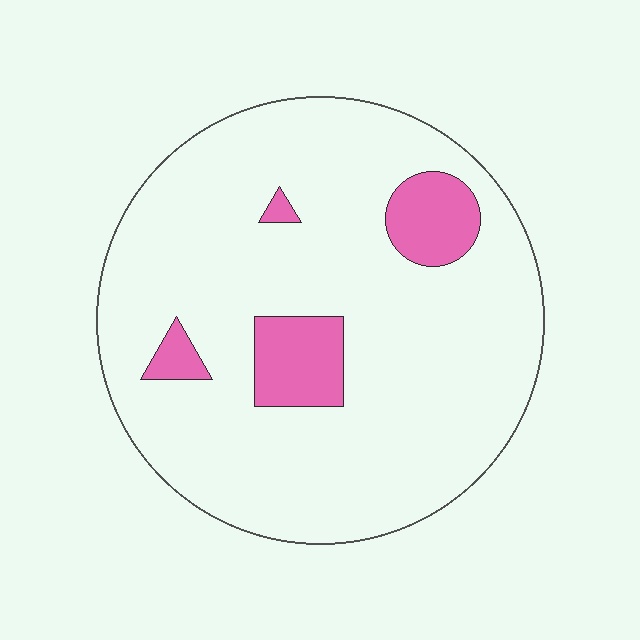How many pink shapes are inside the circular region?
4.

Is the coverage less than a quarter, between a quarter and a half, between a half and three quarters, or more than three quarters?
Less than a quarter.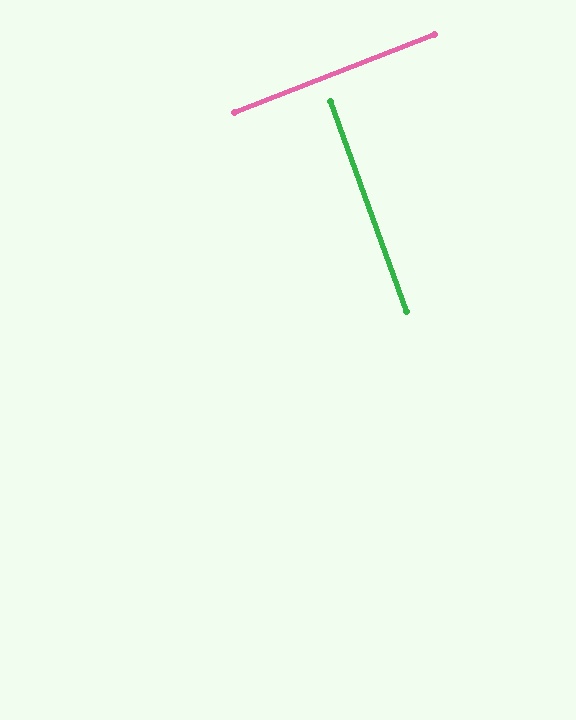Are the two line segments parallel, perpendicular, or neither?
Perpendicular — they meet at approximately 89°.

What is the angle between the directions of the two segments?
Approximately 89 degrees.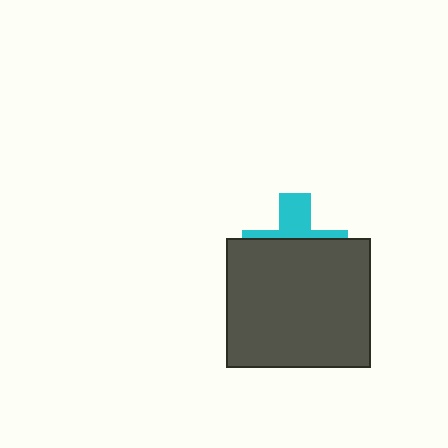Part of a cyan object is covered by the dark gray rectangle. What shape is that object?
It is a cross.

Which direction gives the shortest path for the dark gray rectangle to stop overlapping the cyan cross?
Moving down gives the shortest separation.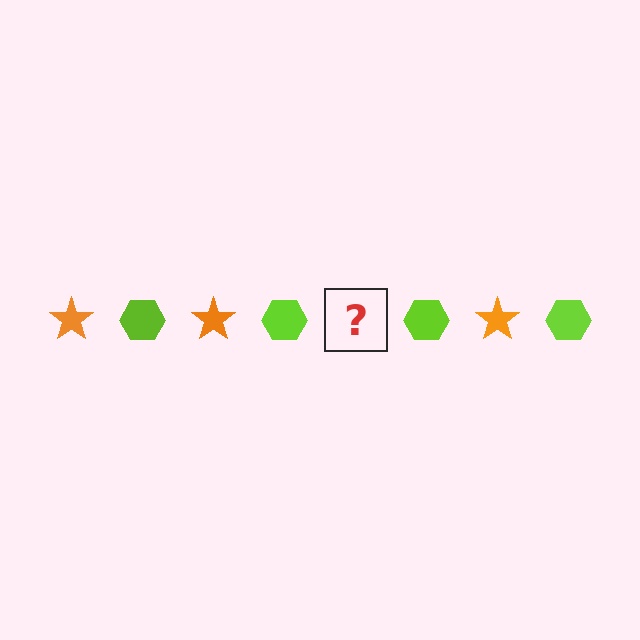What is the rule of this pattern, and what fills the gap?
The rule is that the pattern alternates between orange star and lime hexagon. The gap should be filled with an orange star.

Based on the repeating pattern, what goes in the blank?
The blank should be an orange star.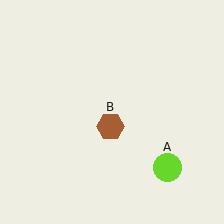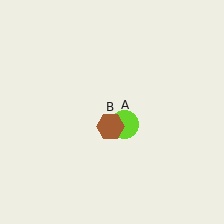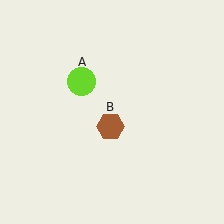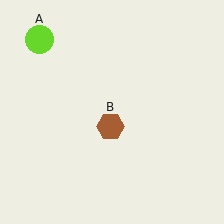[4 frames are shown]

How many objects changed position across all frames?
1 object changed position: lime circle (object A).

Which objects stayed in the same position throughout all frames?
Brown hexagon (object B) remained stationary.